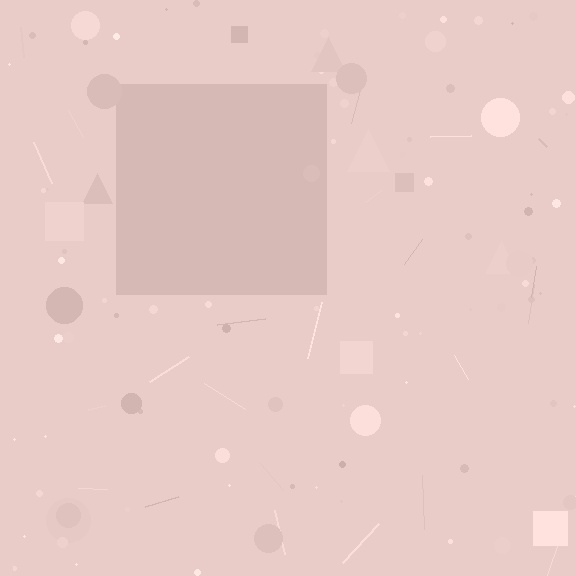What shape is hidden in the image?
A square is hidden in the image.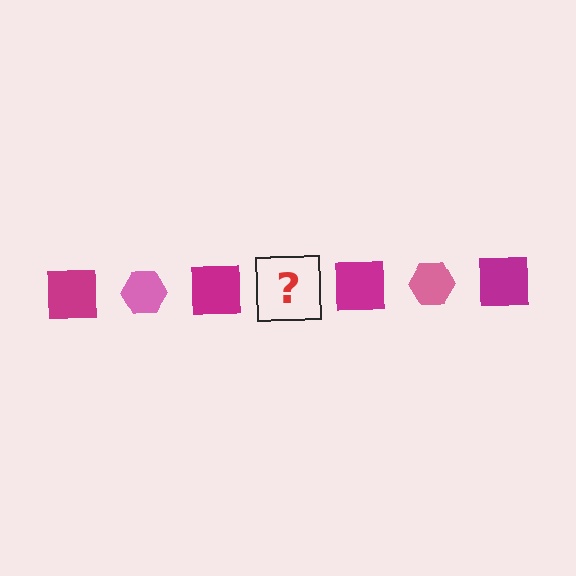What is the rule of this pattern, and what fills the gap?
The rule is that the pattern alternates between magenta square and pink hexagon. The gap should be filled with a pink hexagon.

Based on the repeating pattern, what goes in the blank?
The blank should be a pink hexagon.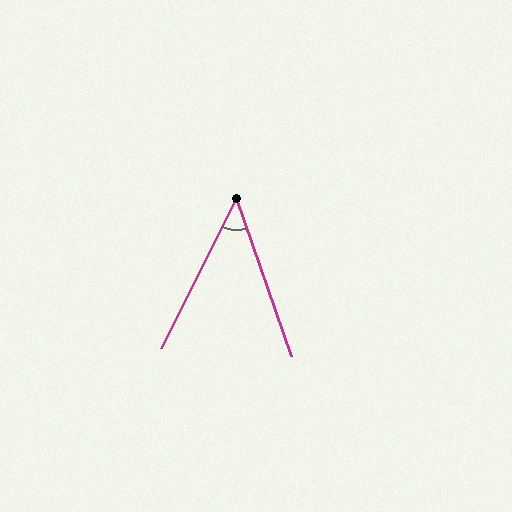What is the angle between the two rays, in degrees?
Approximately 46 degrees.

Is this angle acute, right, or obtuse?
It is acute.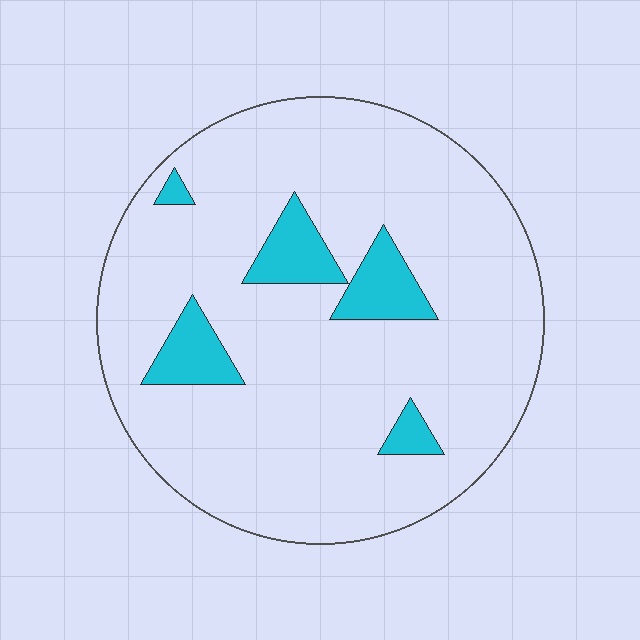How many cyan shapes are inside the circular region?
5.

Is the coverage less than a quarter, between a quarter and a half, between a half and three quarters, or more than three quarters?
Less than a quarter.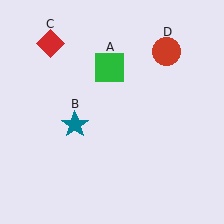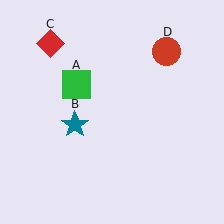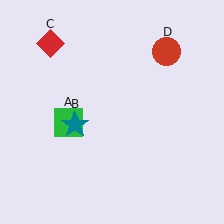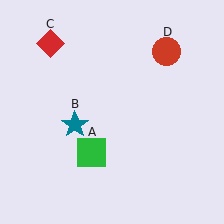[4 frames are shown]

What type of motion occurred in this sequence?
The green square (object A) rotated counterclockwise around the center of the scene.